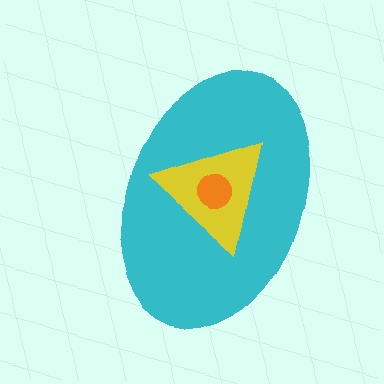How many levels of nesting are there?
3.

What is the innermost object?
The orange circle.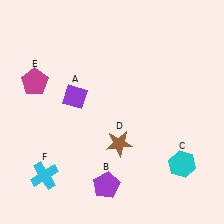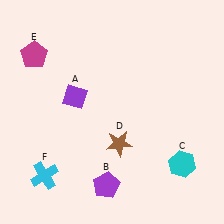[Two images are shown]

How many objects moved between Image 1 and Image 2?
1 object moved between the two images.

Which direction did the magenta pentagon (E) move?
The magenta pentagon (E) moved up.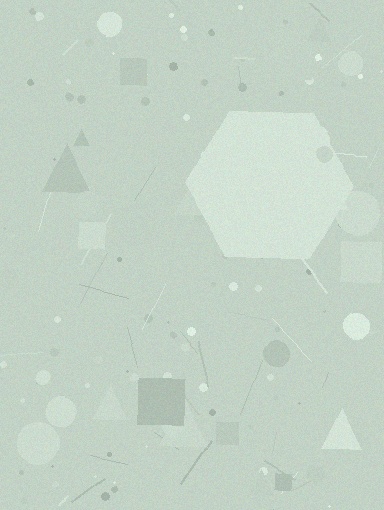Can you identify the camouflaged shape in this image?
The camouflaged shape is a hexagon.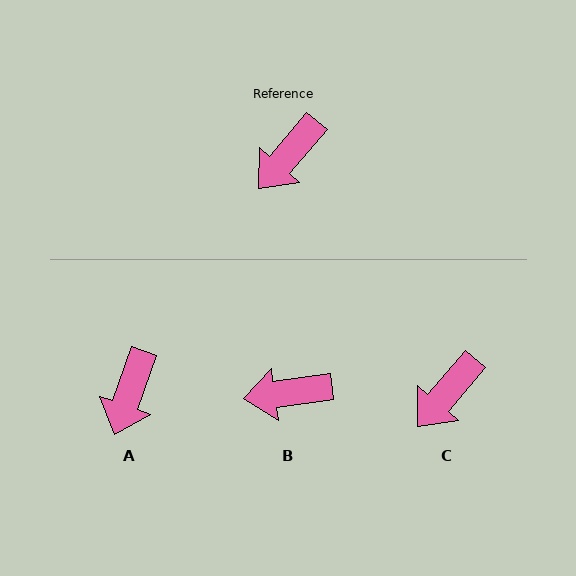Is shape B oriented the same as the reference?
No, it is off by about 42 degrees.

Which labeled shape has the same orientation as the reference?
C.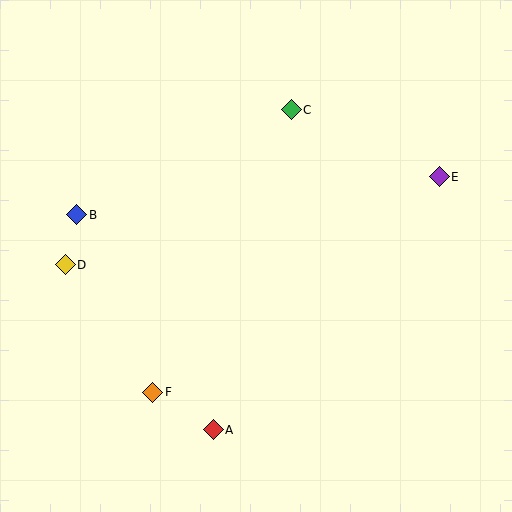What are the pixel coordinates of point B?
Point B is at (77, 215).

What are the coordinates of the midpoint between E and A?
The midpoint between E and A is at (326, 303).